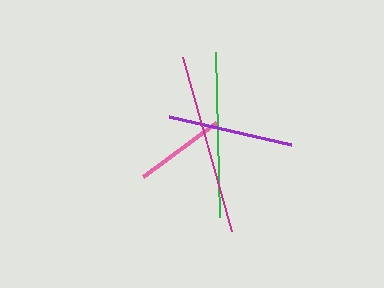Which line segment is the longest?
The magenta line is the longest at approximately 181 pixels.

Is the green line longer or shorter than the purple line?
The green line is longer than the purple line.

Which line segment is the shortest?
The pink line is the shortest at approximately 91 pixels.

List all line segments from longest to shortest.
From longest to shortest: magenta, green, purple, pink.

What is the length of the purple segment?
The purple segment is approximately 126 pixels long.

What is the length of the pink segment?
The pink segment is approximately 91 pixels long.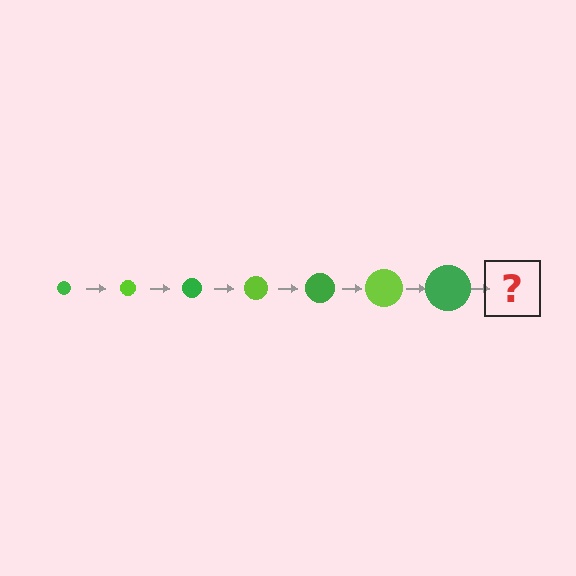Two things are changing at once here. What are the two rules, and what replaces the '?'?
The two rules are that the circle grows larger each step and the color cycles through green and lime. The '?' should be a lime circle, larger than the previous one.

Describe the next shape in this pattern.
It should be a lime circle, larger than the previous one.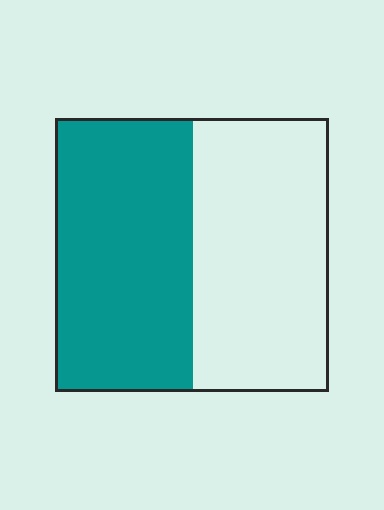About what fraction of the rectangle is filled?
About one half (1/2).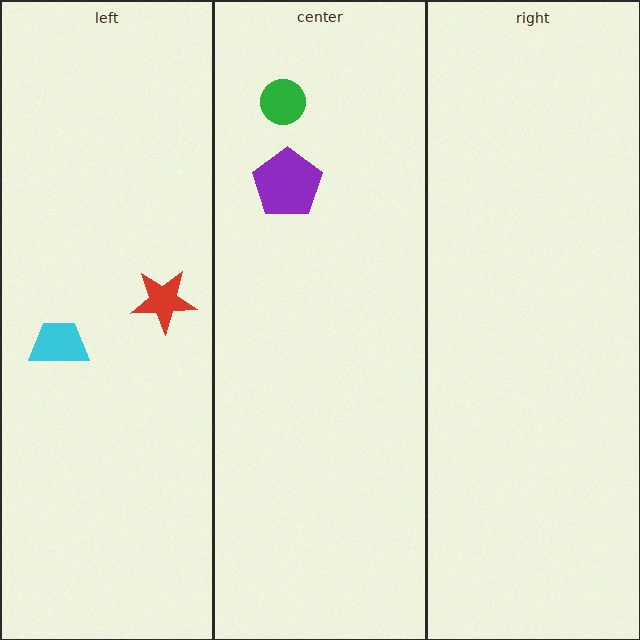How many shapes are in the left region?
2.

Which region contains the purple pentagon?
The center region.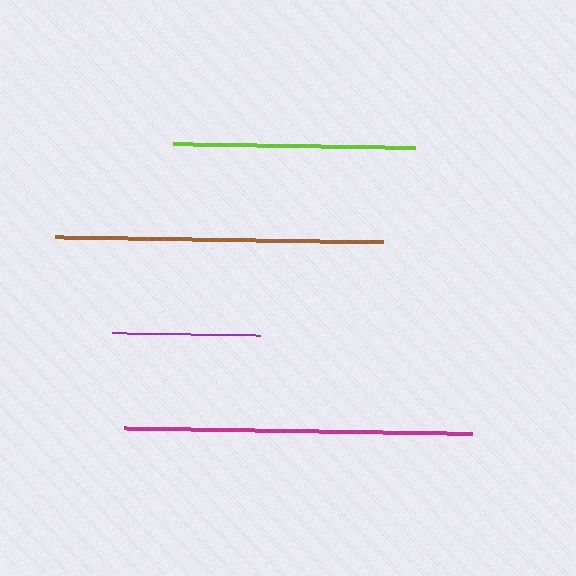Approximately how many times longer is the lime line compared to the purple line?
The lime line is approximately 1.6 times the length of the purple line.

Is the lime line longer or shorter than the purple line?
The lime line is longer than the purple line.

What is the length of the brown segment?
The brown segment is approximately 328 pixels long.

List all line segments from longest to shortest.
From longest to shortest: magenta, brown, lime, purple.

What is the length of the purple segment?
The purple segment is approximately 148 pixels long.